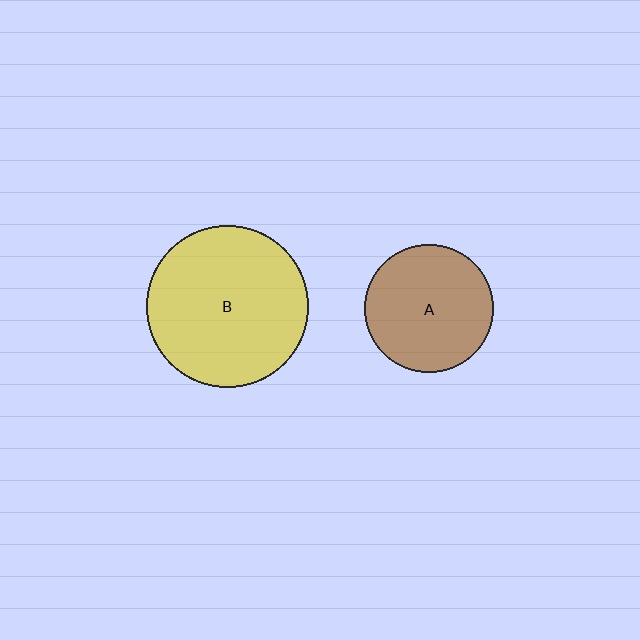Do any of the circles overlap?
No, none of the circles overlap.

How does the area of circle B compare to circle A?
Approximately 1.6 times.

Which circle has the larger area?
Circle B (yellow).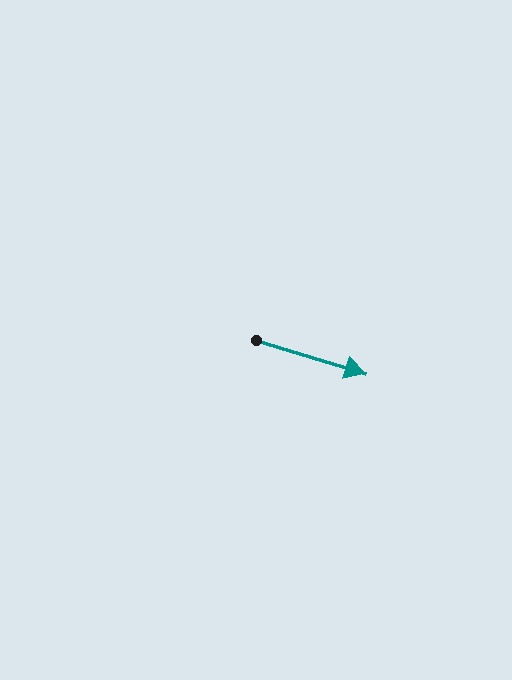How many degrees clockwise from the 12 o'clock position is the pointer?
Approximately 107 degrees.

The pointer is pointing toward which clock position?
Roughly 4 o'clock.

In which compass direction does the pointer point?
East.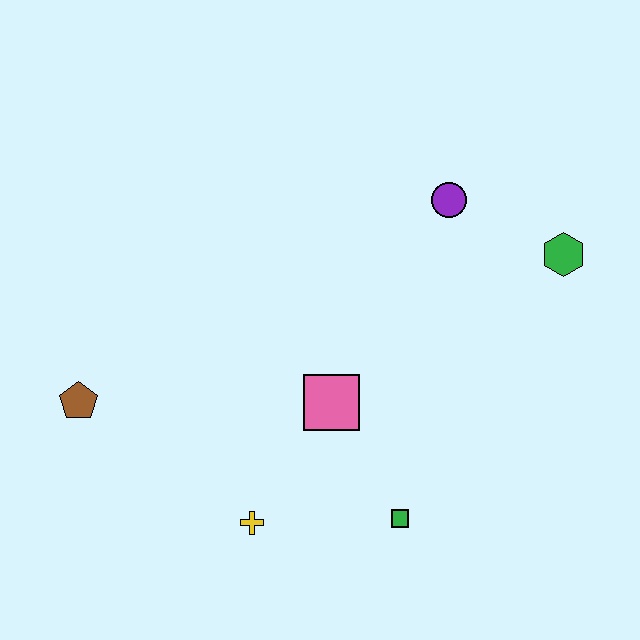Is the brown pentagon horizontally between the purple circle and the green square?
No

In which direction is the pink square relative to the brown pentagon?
The pink square is to the right of the brown pentagon.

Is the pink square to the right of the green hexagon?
No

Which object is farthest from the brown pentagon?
The green hexagon is farthest from the brown pentagon.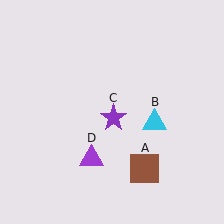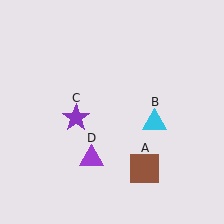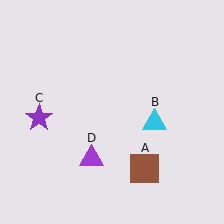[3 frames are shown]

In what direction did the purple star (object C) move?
The purple star (object C) moved left.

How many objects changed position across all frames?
1 object changed position: purple star (object C).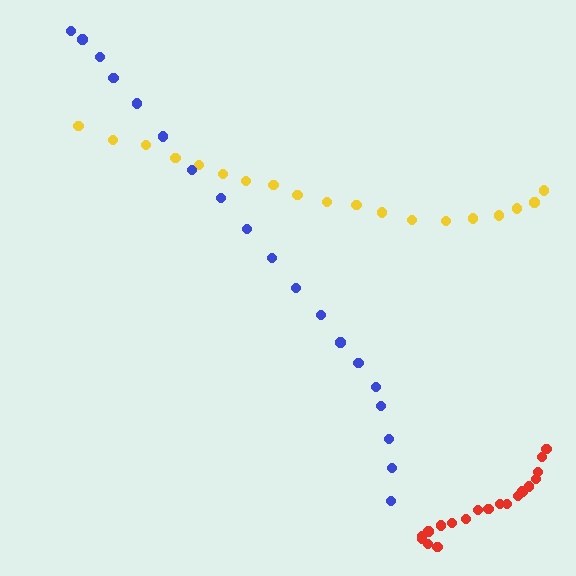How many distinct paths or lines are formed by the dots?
There are 3 distinct paths.